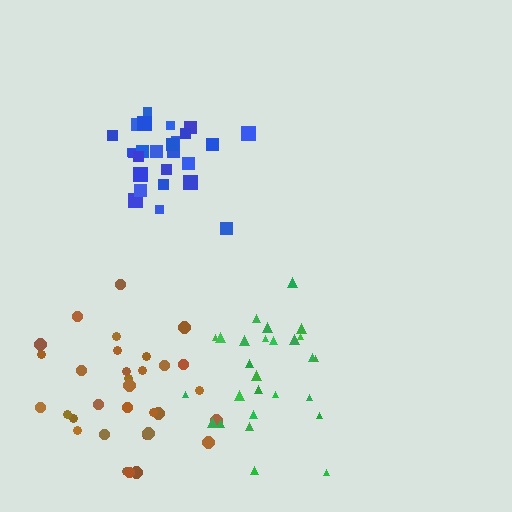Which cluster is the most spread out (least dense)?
Brown.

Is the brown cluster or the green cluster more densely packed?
Green.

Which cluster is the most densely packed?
Blue.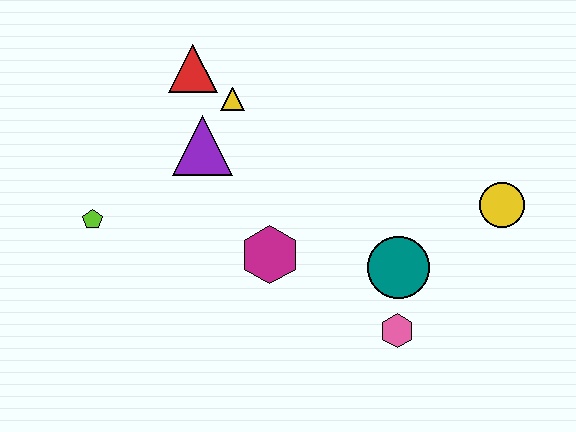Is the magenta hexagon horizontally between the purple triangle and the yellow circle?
Yes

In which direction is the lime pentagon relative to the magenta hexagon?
The lime pentagon is to the left of the magenta hexagon.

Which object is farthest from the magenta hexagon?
The yellow circle is farthest from the magenta hexagon.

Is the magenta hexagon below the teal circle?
No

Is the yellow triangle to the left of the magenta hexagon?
Yes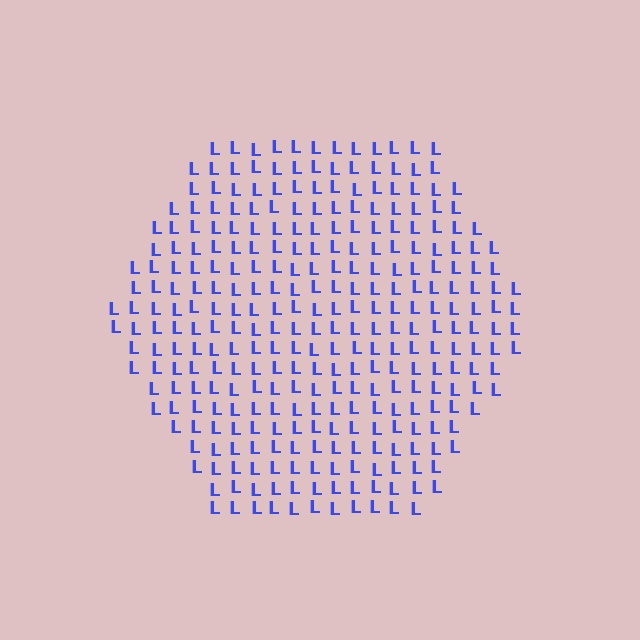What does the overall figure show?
The overall figure shows a hexagon.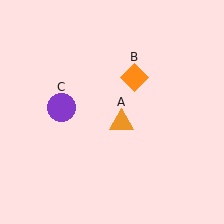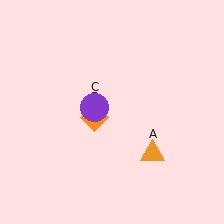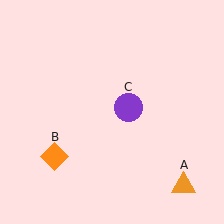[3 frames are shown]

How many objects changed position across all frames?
3 objects changed position: orange triangle (object A), orange diamond (object B), purple circle (object C).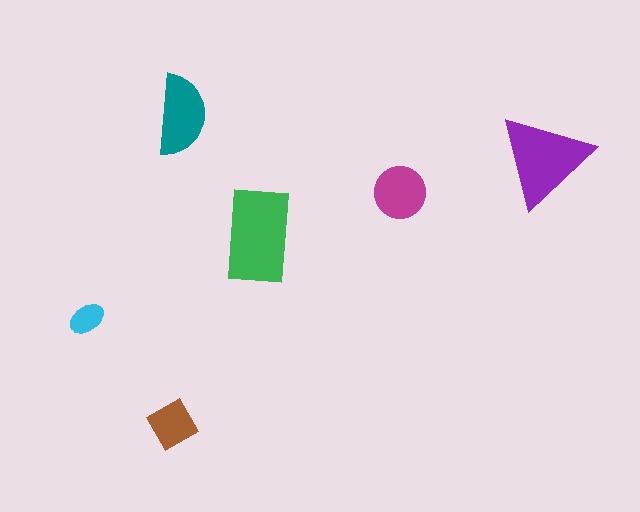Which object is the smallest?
The cyan ellipse.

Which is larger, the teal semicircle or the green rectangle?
The green rectangle.